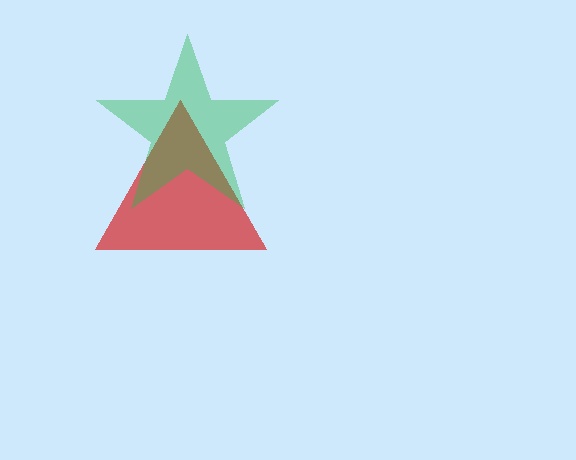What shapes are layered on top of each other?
The layered shapes are: a red triangle, a green star.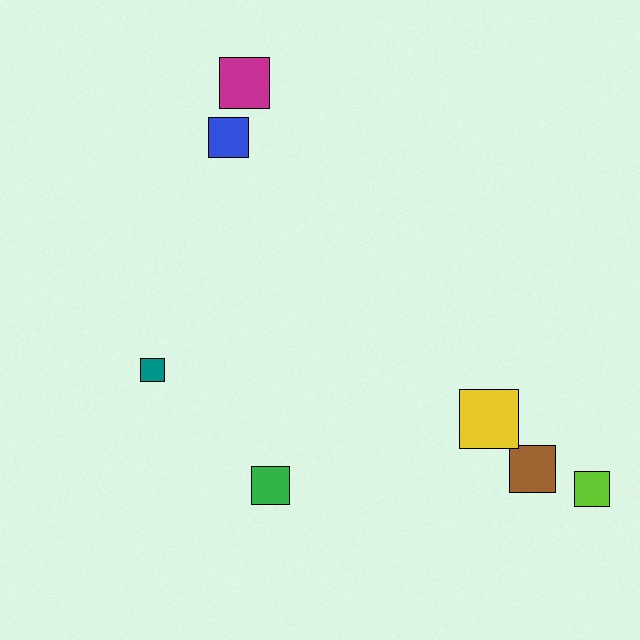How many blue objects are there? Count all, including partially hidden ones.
There is 1 blue object.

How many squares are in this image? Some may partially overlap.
There are 7 squares.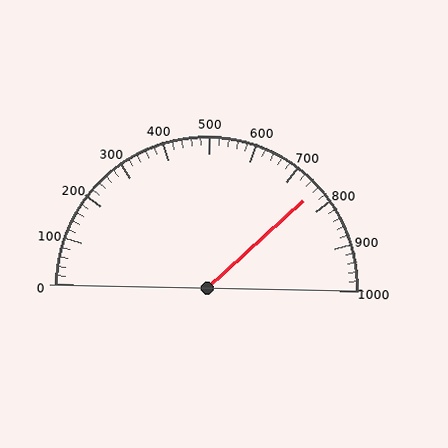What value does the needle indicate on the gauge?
The needle indicates approximately 760.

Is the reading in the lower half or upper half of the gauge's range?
The reading is in the upper half of the range (0 to 1000).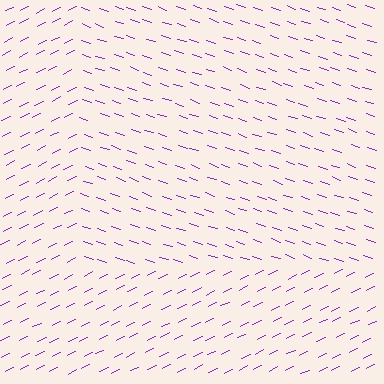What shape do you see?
I see a rectangle.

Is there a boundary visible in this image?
Yes, there is a texture boundary formed by a change in line orientation.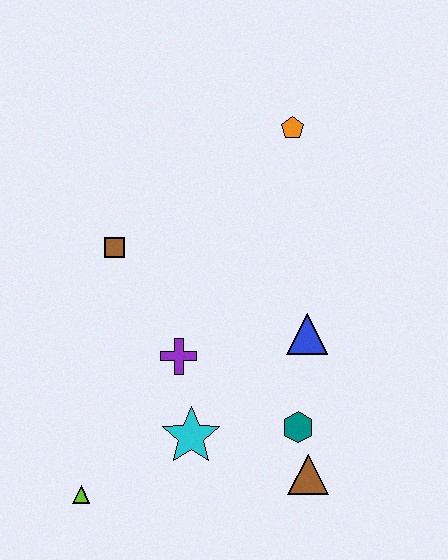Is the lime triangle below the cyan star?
Yes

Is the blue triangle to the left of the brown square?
No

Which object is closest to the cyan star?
The purple cross is closest to the cyan star.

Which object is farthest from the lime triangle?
The orange pentagon is farthest from the lime triangle.